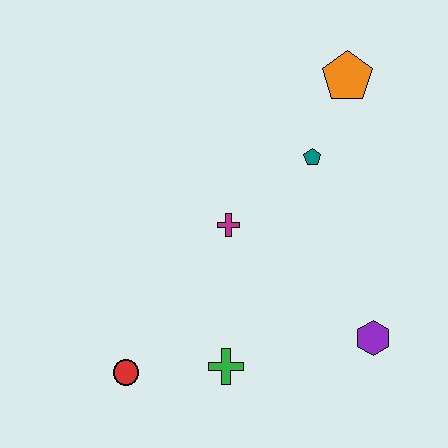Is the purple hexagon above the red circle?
Yes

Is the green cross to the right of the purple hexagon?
No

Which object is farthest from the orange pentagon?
The red circle is farthest from the orange pentagon.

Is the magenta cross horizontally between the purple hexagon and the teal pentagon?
No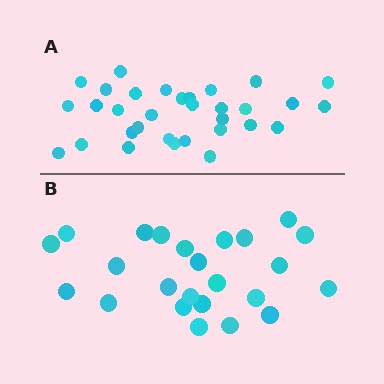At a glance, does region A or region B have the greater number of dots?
Region A (the top region) has more dots.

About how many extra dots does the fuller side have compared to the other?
Region A has roughly 8 or so more dots than region B.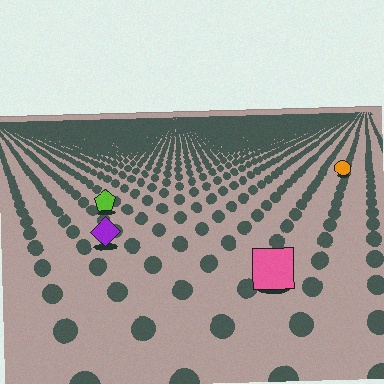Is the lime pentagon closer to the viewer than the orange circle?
Yes. The lime pentagon is closer — you can tell from the texture gradient: the ground texture is coarser near it.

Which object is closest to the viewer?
The pink square is closest. The texture marks near it are larger and more spread out.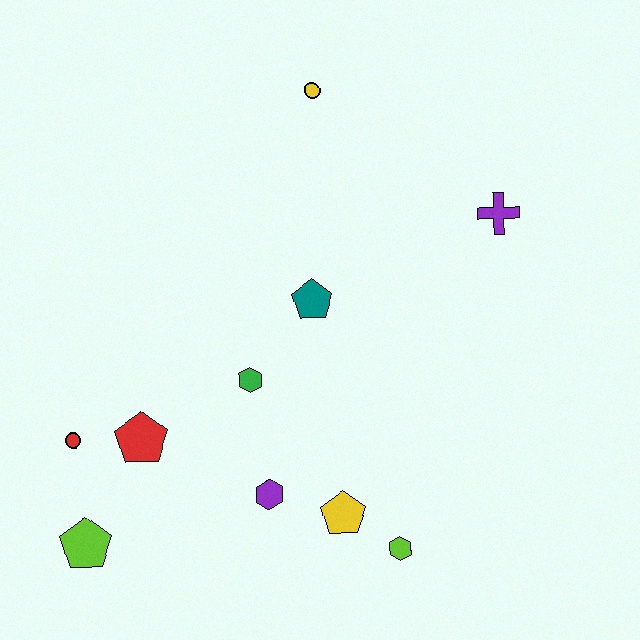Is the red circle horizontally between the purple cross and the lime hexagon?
No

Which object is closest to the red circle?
The red pentagon is closest to the red circle.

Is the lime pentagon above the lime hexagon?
Yes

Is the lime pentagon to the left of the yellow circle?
Yes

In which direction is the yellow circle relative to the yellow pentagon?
The yellow circle is above the yellow pentagon.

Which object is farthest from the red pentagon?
The purple cross is farthest from the red pentagon.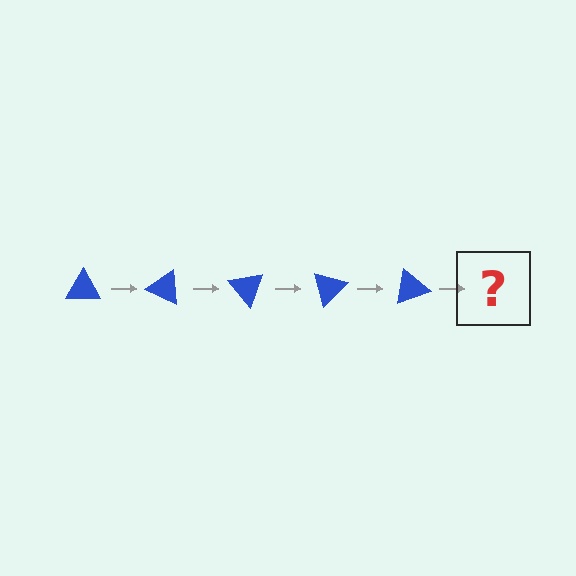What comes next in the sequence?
The next element should be a blue triangle rotated 125 degrees.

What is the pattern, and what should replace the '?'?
The pattern is that the triangle rotates 25 degrees each step. The '?' should be a blue triangle rotated 125 degrees.